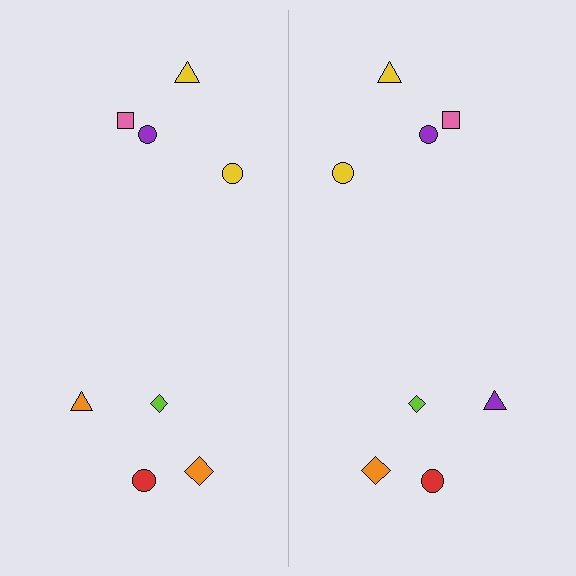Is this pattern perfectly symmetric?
No, the pattern is not perfectly symmetric. The purple triangle on the right side breaks the symmetry — its mirror counterpart is orange.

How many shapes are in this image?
There are 16 shapes in this image.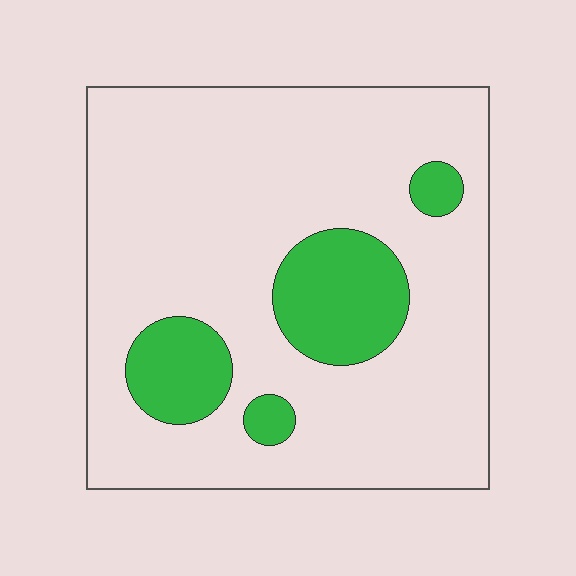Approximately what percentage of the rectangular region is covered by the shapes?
Approximately 20%.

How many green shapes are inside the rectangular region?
4.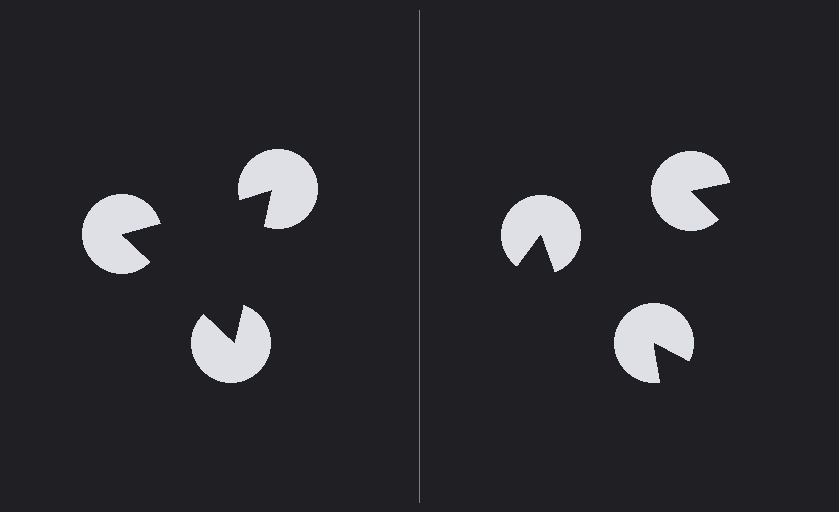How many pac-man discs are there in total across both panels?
6 — 3 on each side.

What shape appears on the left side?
An illusory triangle.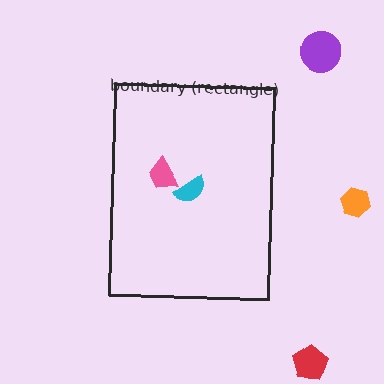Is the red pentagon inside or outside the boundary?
Outside.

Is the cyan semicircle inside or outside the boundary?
Inside.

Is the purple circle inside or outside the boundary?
Outside.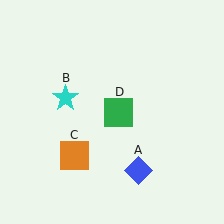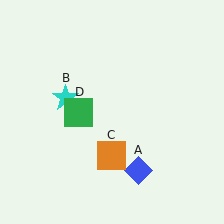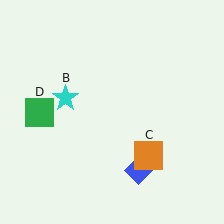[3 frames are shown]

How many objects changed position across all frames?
2 objects changed position: orange square (object C), green square (object D).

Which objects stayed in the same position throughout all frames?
Blue diamond (object A) and cyan star (object B) remained stationary.